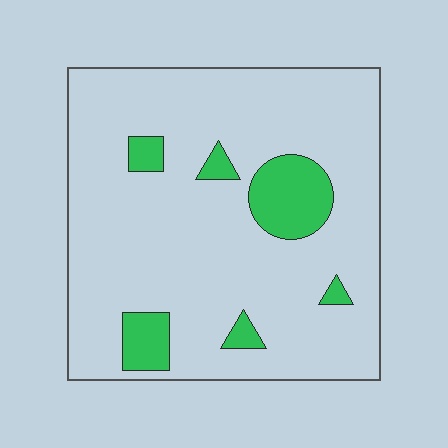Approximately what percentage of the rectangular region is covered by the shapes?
Approximately 15%.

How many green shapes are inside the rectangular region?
6.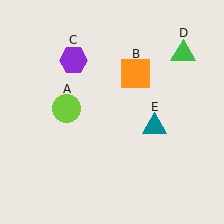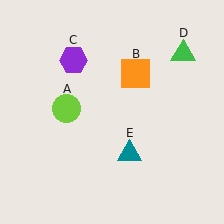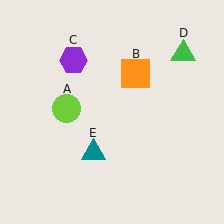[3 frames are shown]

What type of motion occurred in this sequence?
The teal triangle (object E) rotated clockwise around the center of the scene.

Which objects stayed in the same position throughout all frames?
Lime circle (object A) and orange square (object B) and purple hexagon (object C) and green triangle (object D) remained stationary.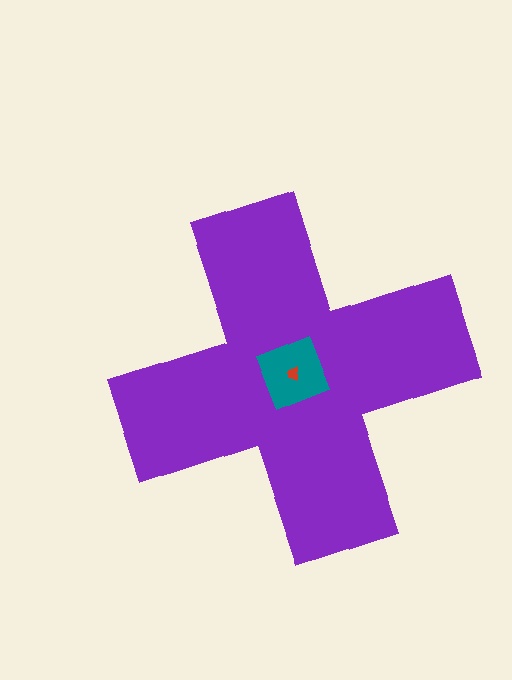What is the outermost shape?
The purple cross.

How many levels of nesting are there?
3.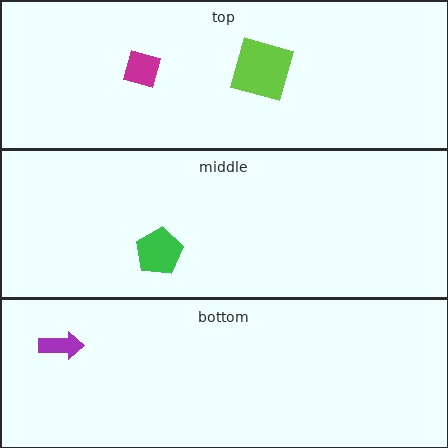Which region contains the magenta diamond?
The top region.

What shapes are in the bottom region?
The purple arrow.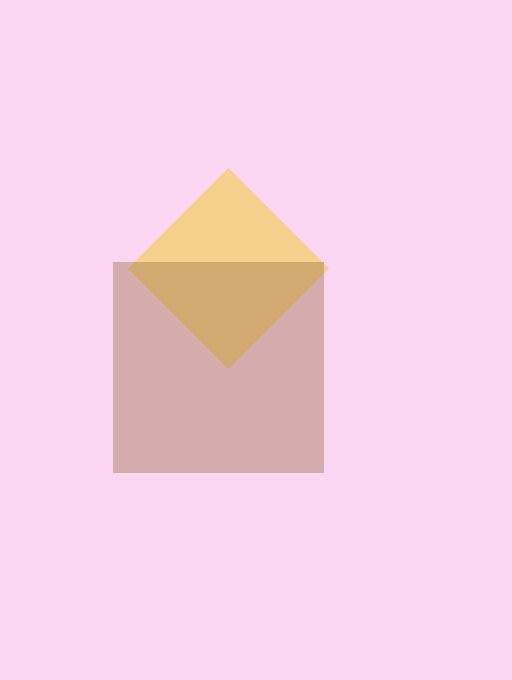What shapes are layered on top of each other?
The layered shapes are: a yellow diamond, a brown square.